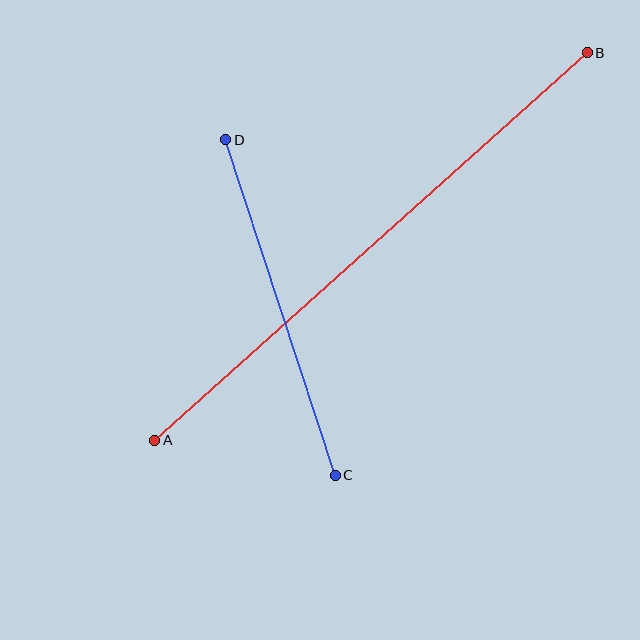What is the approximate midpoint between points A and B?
The midpoint is at approximately (371, 246) pixels.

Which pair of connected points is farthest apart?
Points A and B are farthest apart.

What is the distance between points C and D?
The distance is approximately 353 pixels.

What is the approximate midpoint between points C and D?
The midpoint is at approximately (280, 308) pixels.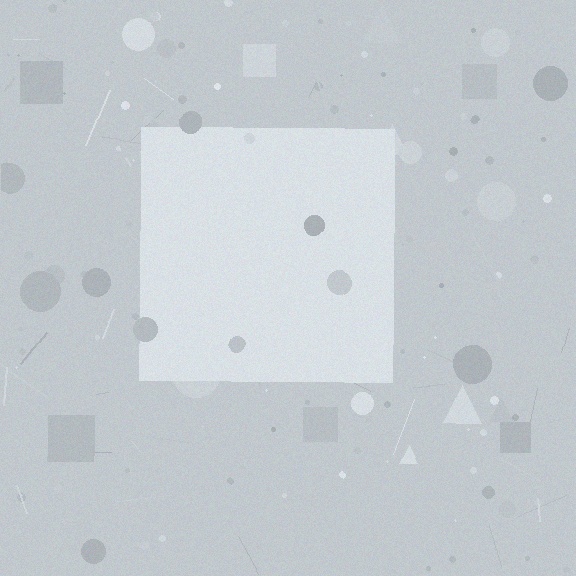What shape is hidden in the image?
A square is hidden in the image.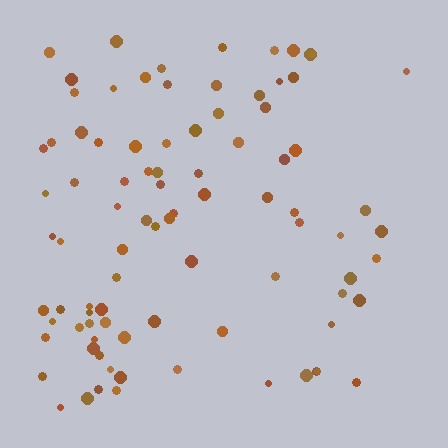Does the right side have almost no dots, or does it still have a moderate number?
Still a moderate number, just noticeably fewer than the left.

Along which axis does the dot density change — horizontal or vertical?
Horizontal.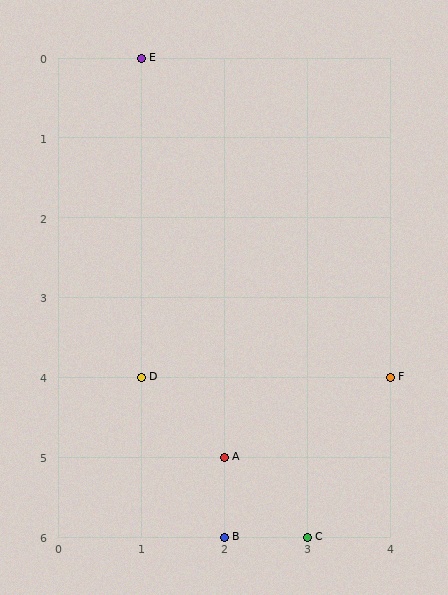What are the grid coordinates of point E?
Point E is at grid coordinates (1, 0).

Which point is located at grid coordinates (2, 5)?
Point A is at (2, 5).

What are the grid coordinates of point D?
Point D is at grid coordinates (1, 4).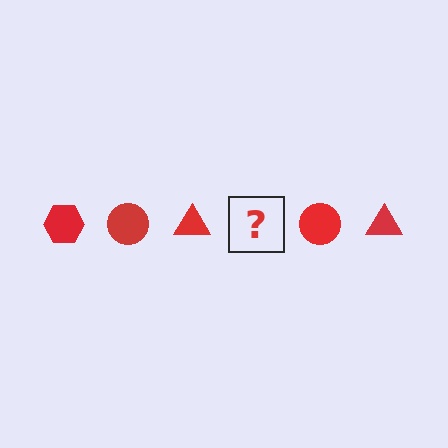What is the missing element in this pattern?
The missing element is a red hexagon.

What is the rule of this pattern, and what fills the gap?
The rule is that the pattern cycles through hexagon, circle, triangle shapes in red. The gap should be filled with a red hexagon.